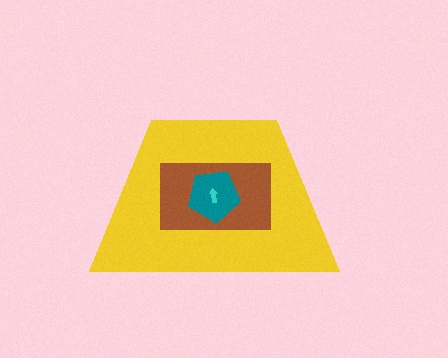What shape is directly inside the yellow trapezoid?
The brown rectangle.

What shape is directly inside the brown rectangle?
The teal pentagon.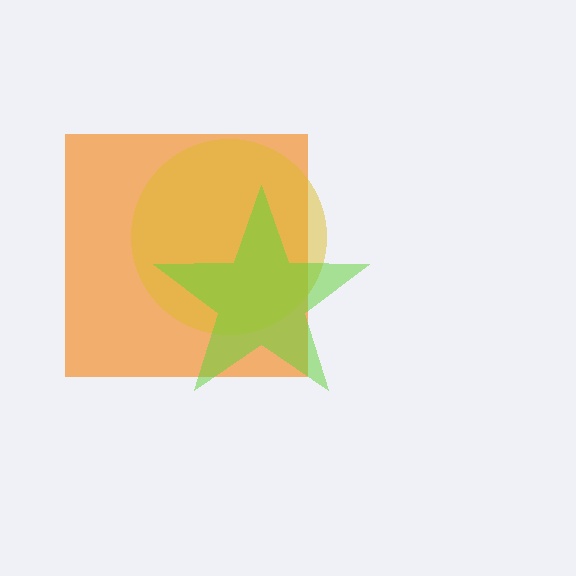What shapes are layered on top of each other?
The layered shapes are: an orange square, a yellow circle, a lime star.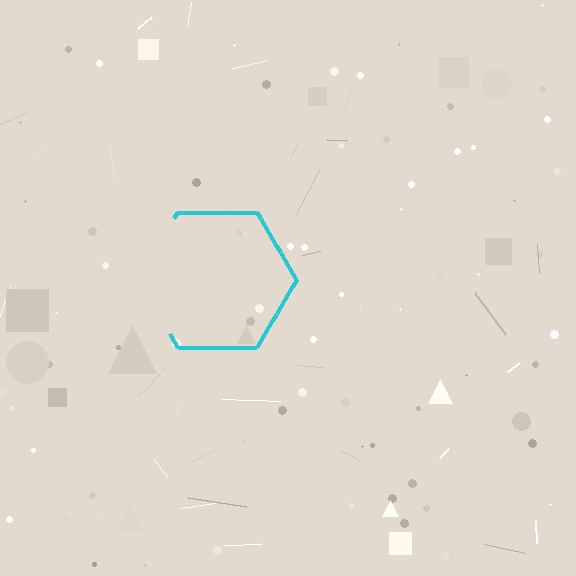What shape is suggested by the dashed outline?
The dashed outline suggests a hexagon.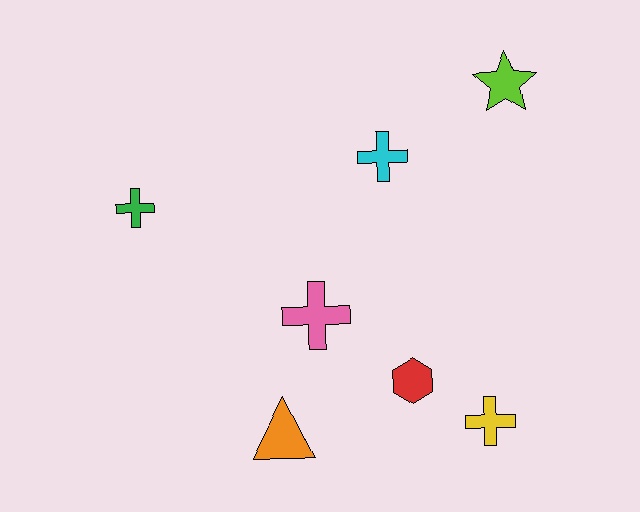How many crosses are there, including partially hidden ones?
There are 4 crosses.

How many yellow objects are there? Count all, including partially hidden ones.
There is 1 yellow object.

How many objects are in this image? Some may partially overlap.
There are 7 objects.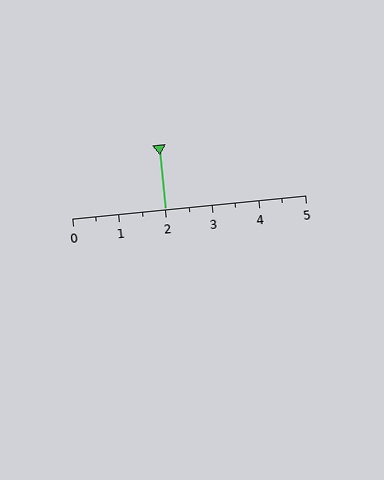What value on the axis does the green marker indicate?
The marker indicates approximately 2.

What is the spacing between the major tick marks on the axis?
The major ticks are spaced 1 apart.